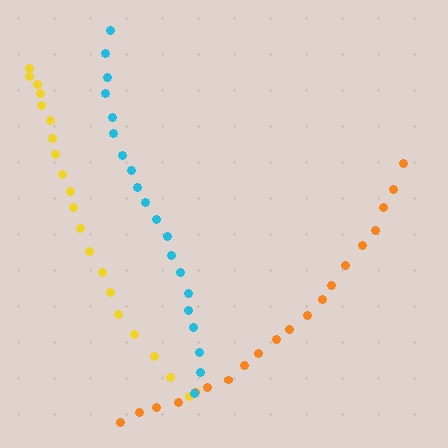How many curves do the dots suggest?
There are 3 distinct paths.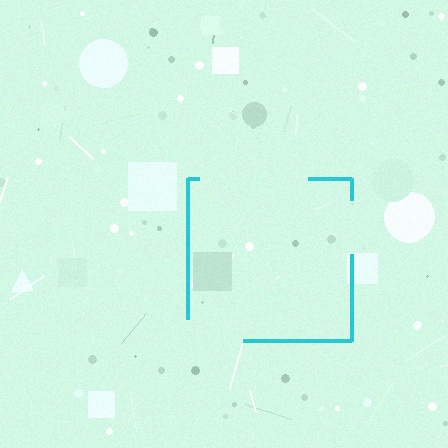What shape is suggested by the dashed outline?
The dashed outline suggests a square.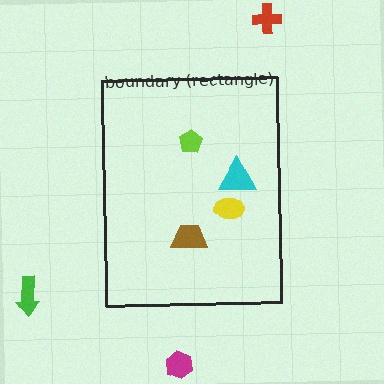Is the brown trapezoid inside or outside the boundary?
Inside.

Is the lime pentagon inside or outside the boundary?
Inside.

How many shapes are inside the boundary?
4 inside, 3 outside.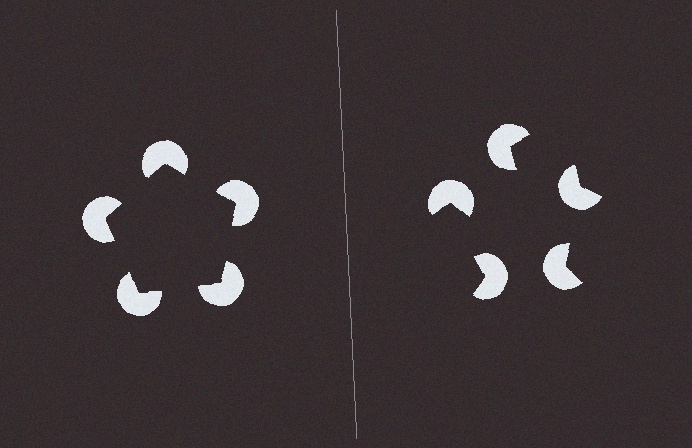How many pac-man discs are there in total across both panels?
10 — 5 on each side.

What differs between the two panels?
The pac-man discs are positioned identically on both sides; only the wedge orientations differ. On the left they align to a pentagon; on the right they are misaligned.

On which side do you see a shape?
An illusory pentagon appears on the left side. On the right side the wedge cuts are rotated, so no coherent shape forms.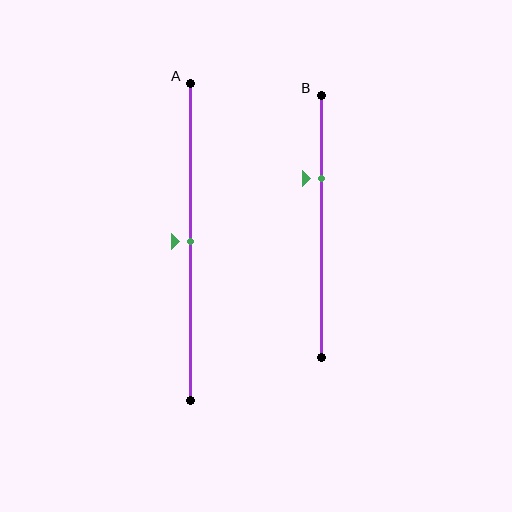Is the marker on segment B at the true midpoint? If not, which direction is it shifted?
No, the marker on segment B is shifted upward by about 18% of the segment length.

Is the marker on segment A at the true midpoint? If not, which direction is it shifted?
Yes, the marker on segment A is at the true midpoint.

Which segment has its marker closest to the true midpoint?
Segment A has its marker closest to the true midpoint.